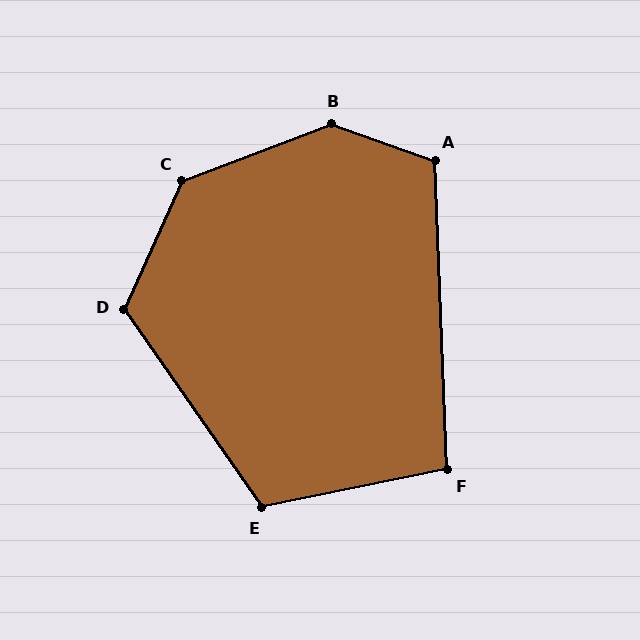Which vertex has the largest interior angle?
B, at approximately 140 degrees.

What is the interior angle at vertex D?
Approximately 121 degrees (obtuse).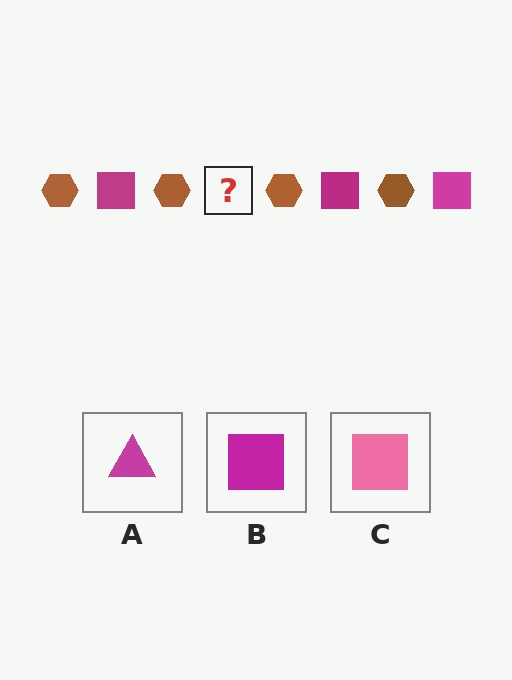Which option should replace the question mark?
Option B.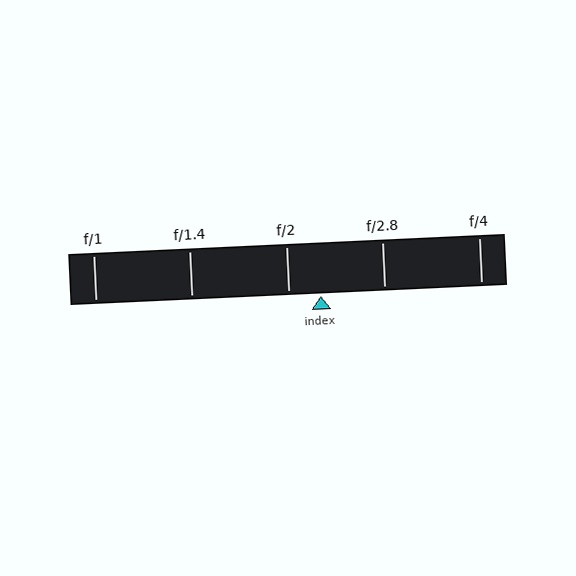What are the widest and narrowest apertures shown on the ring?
The widest aperture shown is f/1 and the narrowest is f/4.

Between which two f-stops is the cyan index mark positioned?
The index mark is between f/2 and f/2.8.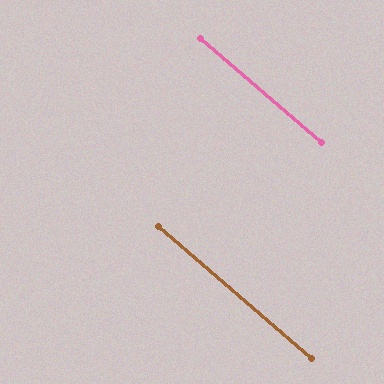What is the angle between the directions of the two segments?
Approximately 0 degrees.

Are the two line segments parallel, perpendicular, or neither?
Parallel — their directions differ by only 0.1°.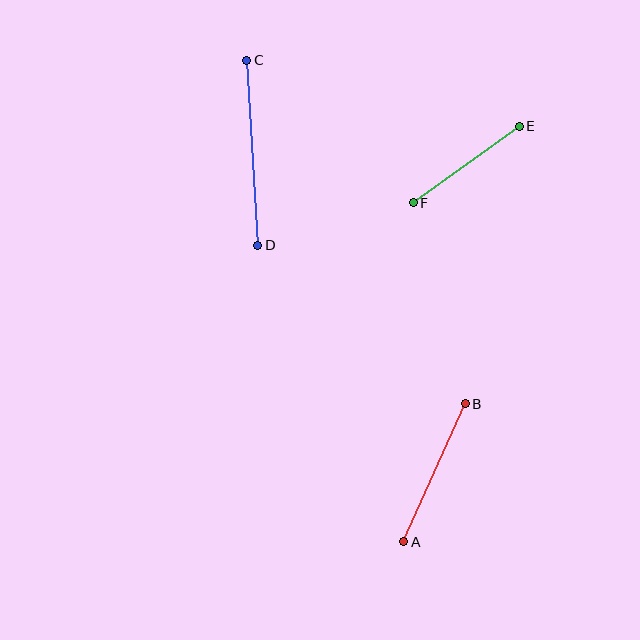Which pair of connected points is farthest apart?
Points C and D are farthest apart.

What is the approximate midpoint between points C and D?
The midpoint is at approximately (252, 153) pixels.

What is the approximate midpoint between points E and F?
The midpoint is at approximately (466, 164) pixels.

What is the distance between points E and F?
The distance is approximately 131 pixels.